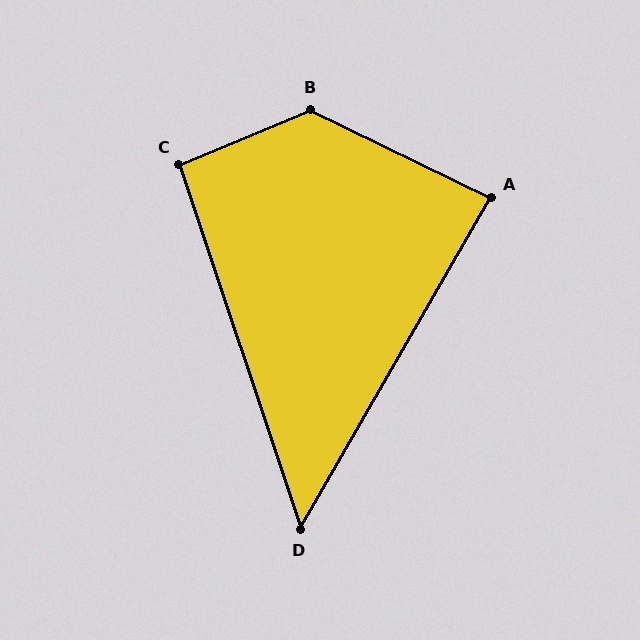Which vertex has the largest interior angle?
B, at approximately 132 degrees.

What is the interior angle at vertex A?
Approximately 86 degrees (approximately right).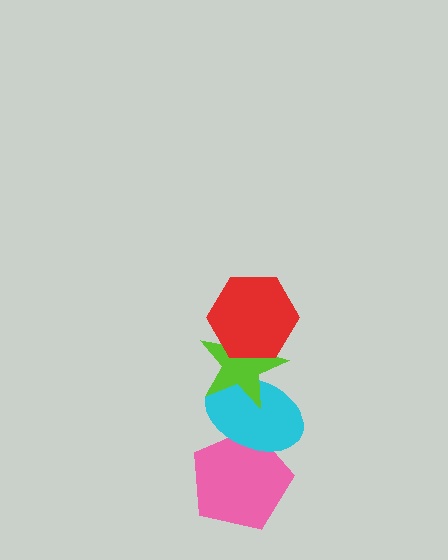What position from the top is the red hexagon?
The red hexagon is 1st from the top.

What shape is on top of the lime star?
The red hexagon is on top of the lime star.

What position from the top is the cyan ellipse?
The cyan ellipse is 3rd from the top.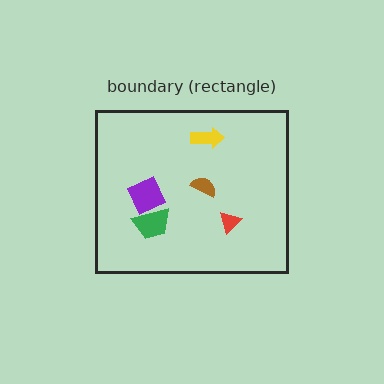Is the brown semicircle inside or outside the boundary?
Inside.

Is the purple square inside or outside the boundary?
Inside.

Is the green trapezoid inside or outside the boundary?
Inside.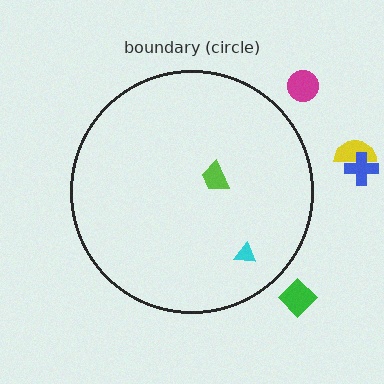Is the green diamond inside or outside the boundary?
Outside.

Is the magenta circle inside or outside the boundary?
Outside.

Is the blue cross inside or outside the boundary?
Outside.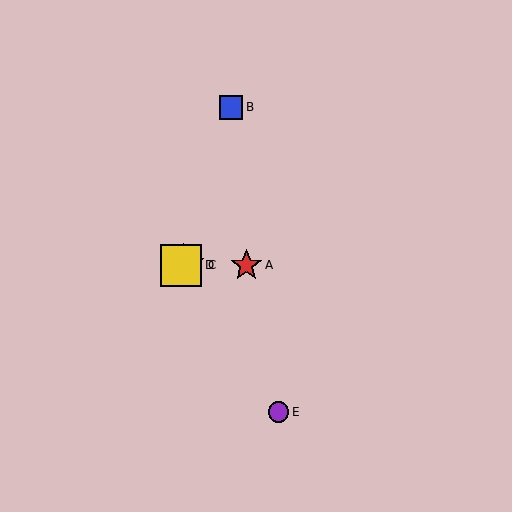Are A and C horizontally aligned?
Yes, both are at y≈265.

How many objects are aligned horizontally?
3 objects (A, C, D) are aligned horizontally.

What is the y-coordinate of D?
Object D is at y≈265.